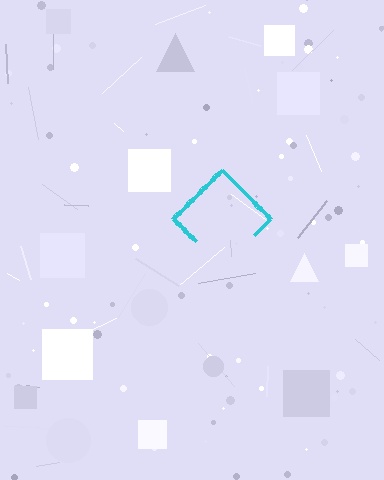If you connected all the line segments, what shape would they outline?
They would outline a diamond.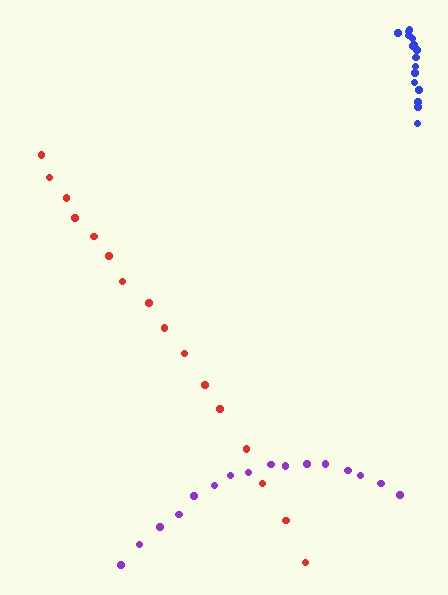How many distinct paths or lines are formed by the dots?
There are 3 distinct paths.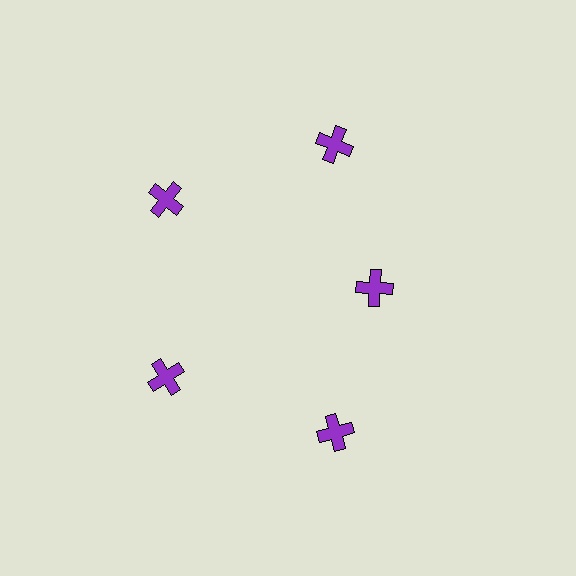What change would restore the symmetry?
The symmetry would be restored by moving it outward, back onto the ring so that all 5 crosses sit at equal angles and equal distance from the center.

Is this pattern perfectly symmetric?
No. The 5 purple crosses are arranged in a ring, but one element near the 3 o'clock position is pulled inward toward the center, breaking the 5-fold rotational symmetry.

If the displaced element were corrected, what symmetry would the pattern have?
It would have 5-fold rotational symmetry — the pattern would map onto itself every 72 degrees.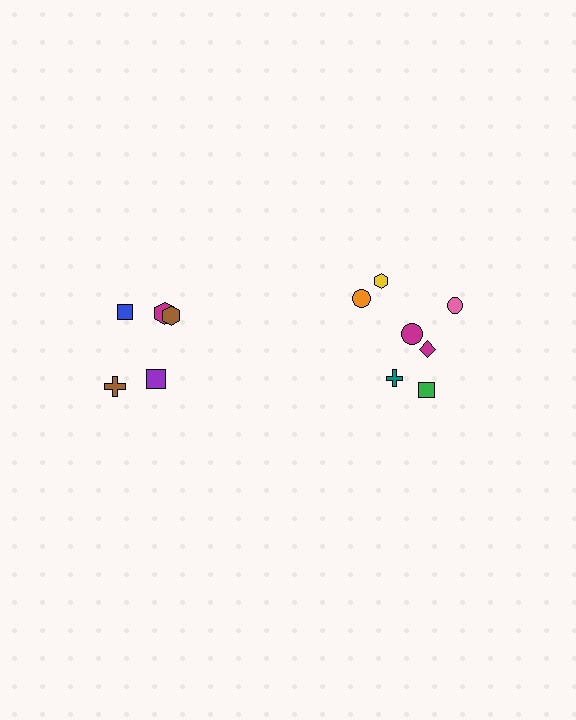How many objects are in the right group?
There are 7 objects.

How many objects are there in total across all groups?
There are 12 objects.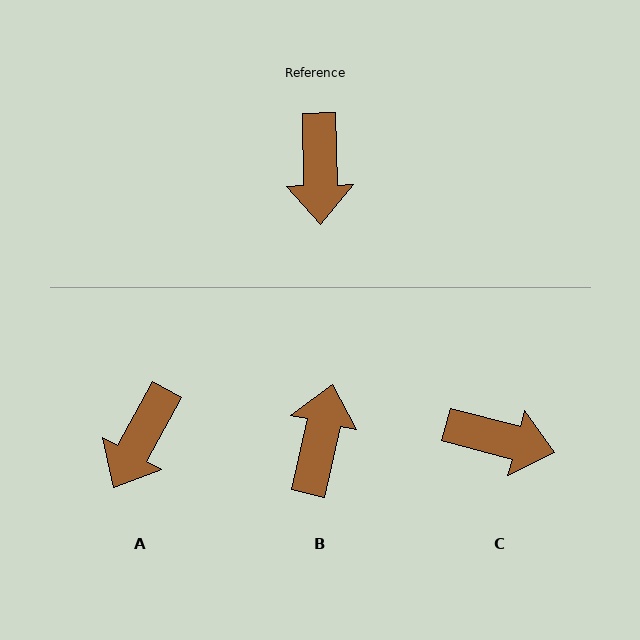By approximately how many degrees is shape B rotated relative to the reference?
Approximately 166 degrees counter-clockwise.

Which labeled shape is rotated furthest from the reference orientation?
B, about 166 degrees away.